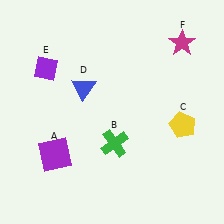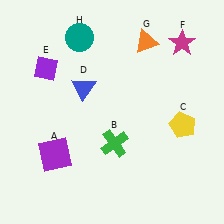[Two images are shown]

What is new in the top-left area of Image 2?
A teal circle (H) was added in the top-left area of Image 2.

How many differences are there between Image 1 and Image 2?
There are 2 differences between the two images.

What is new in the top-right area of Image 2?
An orange triangle (G) was added in the top-right area of Image 2.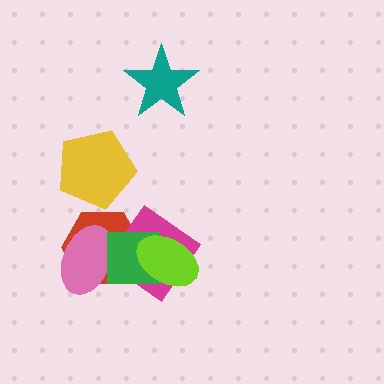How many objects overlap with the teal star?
0 objects overlap with the teal star.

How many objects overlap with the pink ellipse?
3 objects overlap with the pink ellipse.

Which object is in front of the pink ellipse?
The green square is in front of the pink ellipse.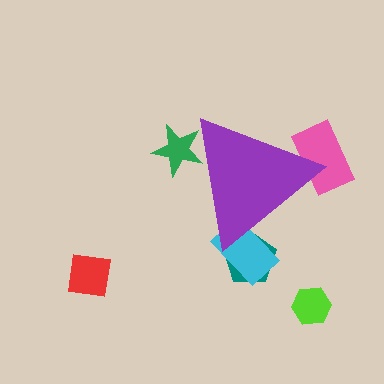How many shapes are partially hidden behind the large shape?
4 shapes are partially hidden.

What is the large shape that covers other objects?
A purple triangle.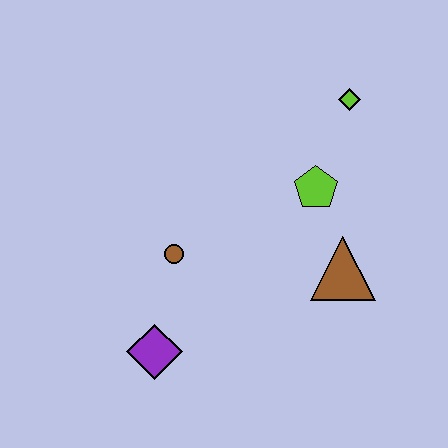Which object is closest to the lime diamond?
The lime pentagon is closest to the lime diamond.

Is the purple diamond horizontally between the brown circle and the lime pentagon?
No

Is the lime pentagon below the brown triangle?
No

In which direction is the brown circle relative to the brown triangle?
The brown circle is to the left of the brown triangle.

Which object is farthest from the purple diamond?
The lime diamond is farthest from the purple diamond.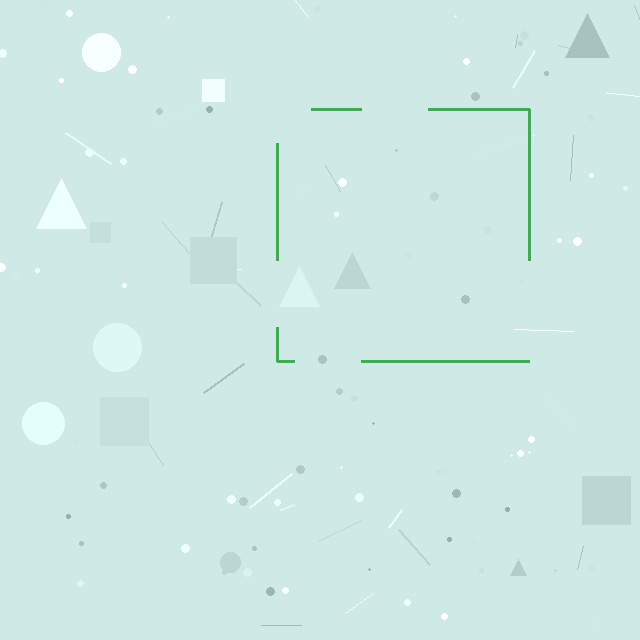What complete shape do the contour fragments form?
The contour fragments form a square.